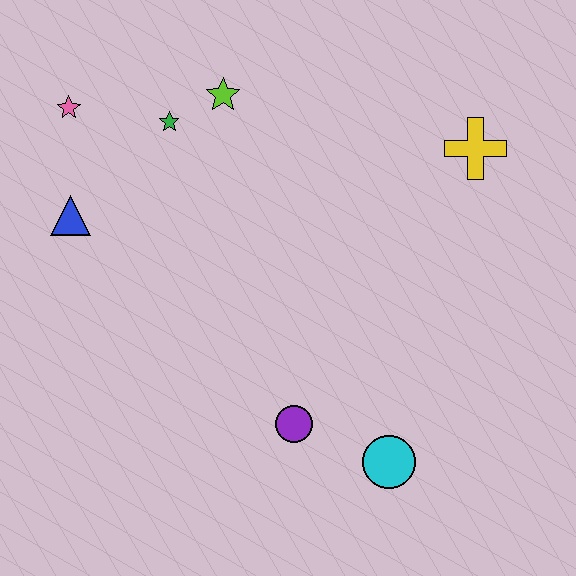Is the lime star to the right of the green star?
Yes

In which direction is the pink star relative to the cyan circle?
The pink star is above the cyan circle.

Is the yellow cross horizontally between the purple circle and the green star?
No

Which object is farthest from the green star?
The cyan circle is farthest from the green star.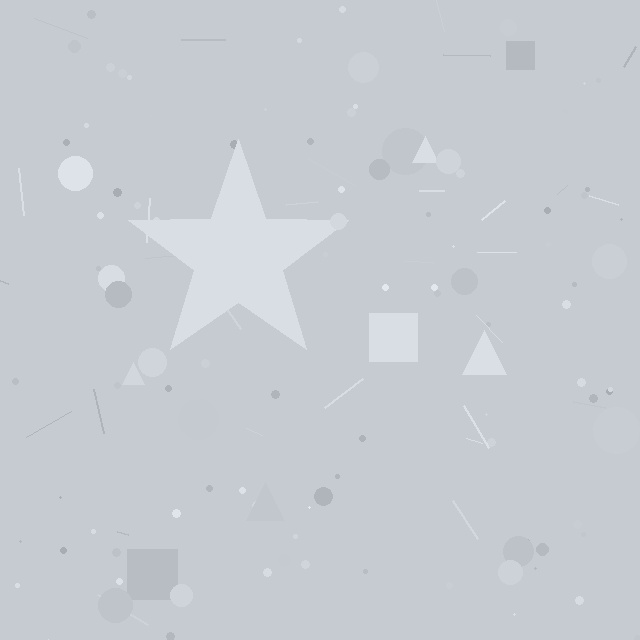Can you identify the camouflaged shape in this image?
The camouflaged shape is a star.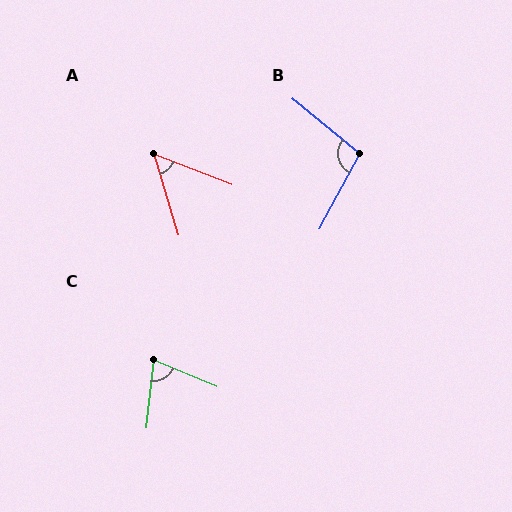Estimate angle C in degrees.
Approximately 74 degrees.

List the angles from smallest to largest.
A (52°), C (74°), B (101°).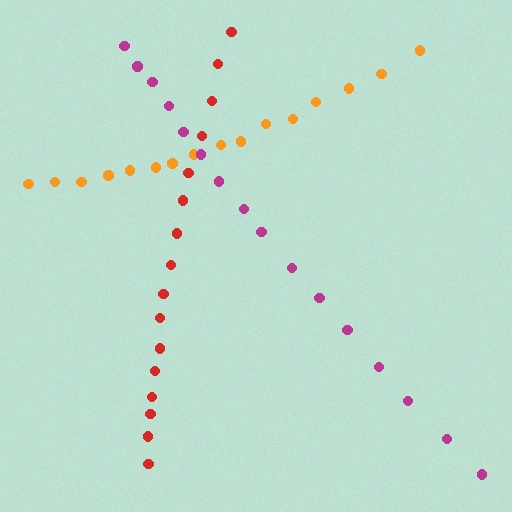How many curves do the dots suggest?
There are 3 distinct paths.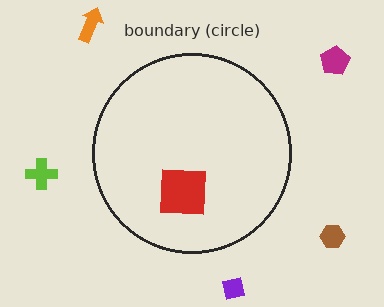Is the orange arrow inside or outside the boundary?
Outside.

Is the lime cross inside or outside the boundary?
Outside.